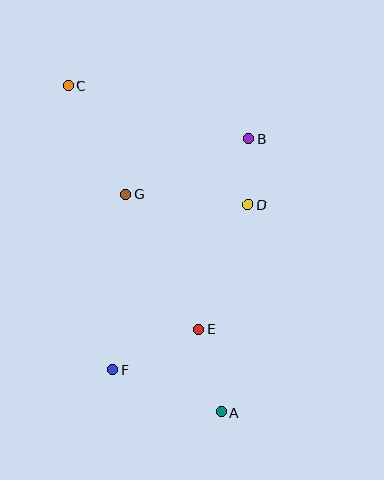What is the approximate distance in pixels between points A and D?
The distance between A and D is approximately 210 pixels.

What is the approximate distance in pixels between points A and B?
The distance between A and B is approximately 275 pixels.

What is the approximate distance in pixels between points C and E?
The distance between C and E is approximately 277 pixels.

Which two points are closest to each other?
Points B and D are closest to each other.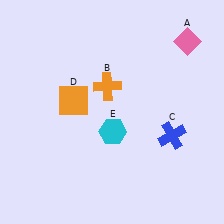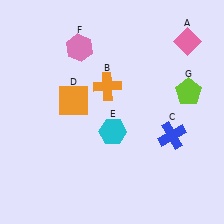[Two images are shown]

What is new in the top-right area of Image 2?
A lime pentagon (G) was added in the top-right area of Image 2.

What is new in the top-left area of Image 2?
A pink hexagon (F) was added in the top-left area of Image 2.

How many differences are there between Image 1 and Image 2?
There are 2 differences between the two images.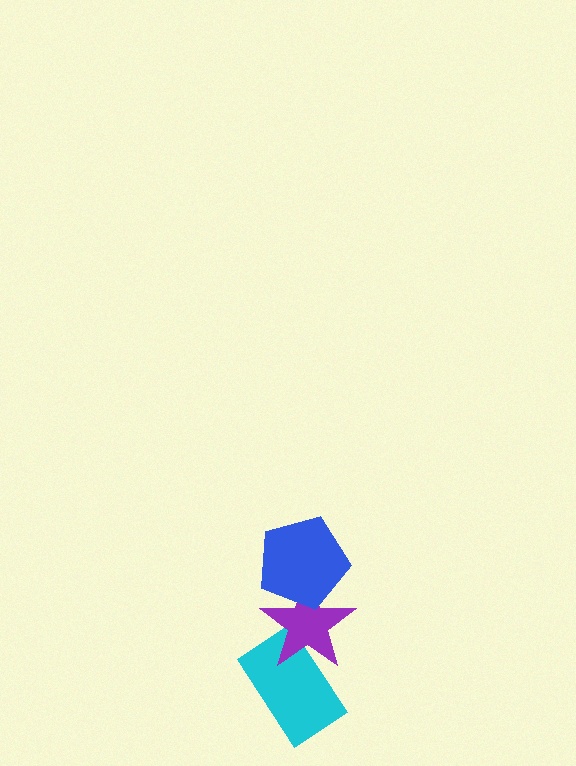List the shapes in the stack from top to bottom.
From top to bottom: the blue pentagon, the purple star, the cyan rectangle.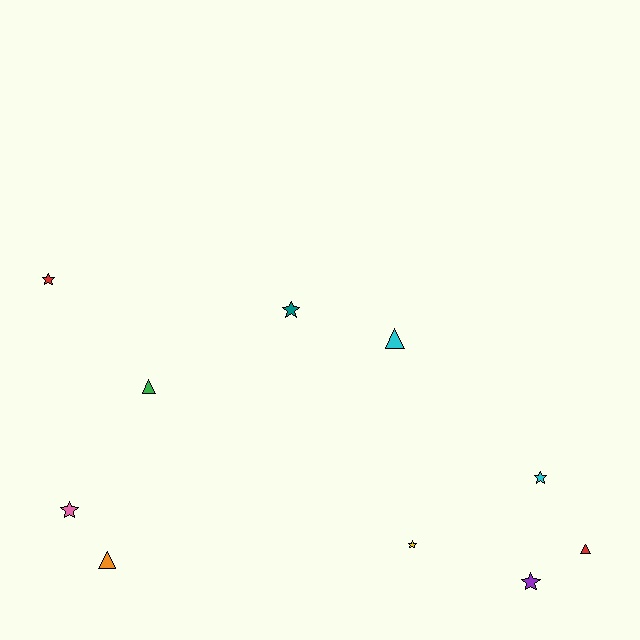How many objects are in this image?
There are 10 objects.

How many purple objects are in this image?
There is 1 purple object.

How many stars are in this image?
There are 6 stars.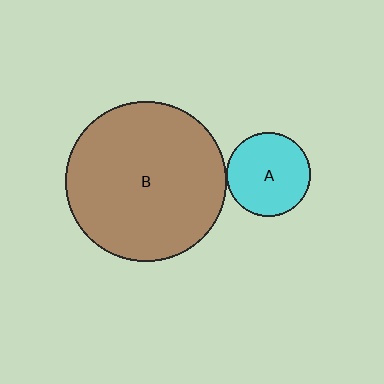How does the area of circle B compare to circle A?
Approximately 3.7 times.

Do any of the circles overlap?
No, none of the circles overlap.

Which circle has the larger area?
Circle B (brown).